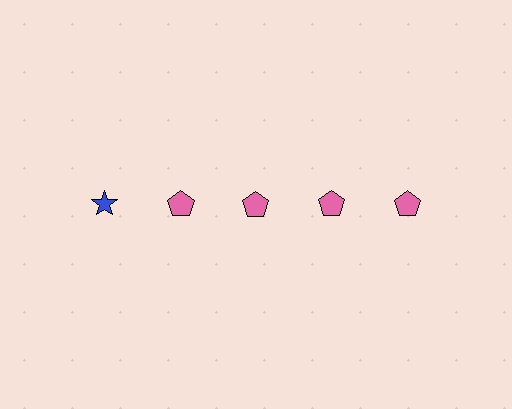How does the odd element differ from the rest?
It differs in both color (blue instead of pink) and shape (star instead of pentagon).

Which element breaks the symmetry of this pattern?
The blue star in the top row, leftmost column breaks the symmetry. All other shapes are pink pentagons.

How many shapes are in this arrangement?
There are 5 shapes arranged in a grid pattern.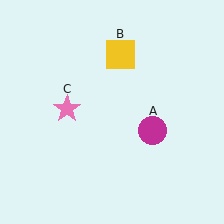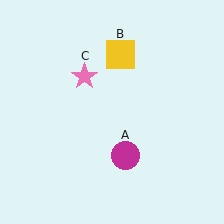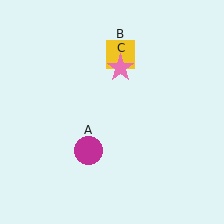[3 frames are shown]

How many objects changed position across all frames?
2 objects changed position: magenta circle (object A), pink star (object C).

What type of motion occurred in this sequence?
The magenta circle (object A), pink star (object C) rotated clockwise around the center of the scene.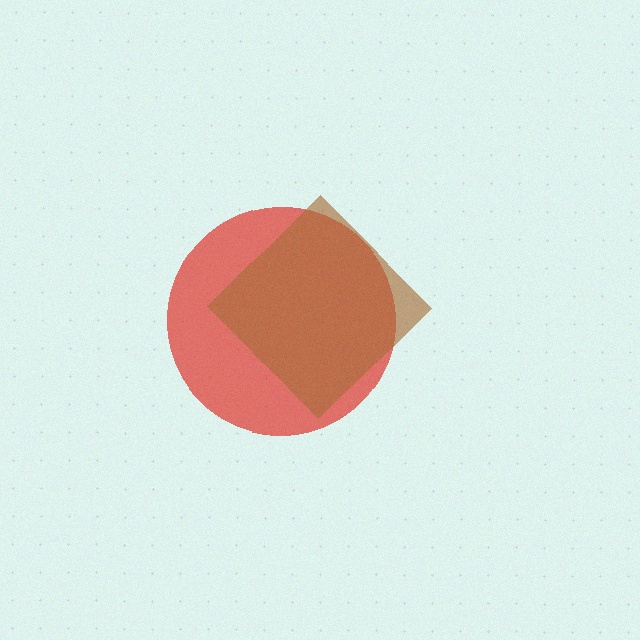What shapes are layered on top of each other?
The layered shapes are: a red circle, a brown diamond.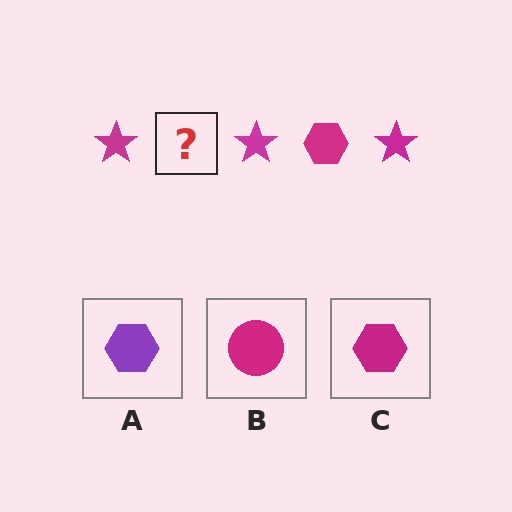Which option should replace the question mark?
Option C.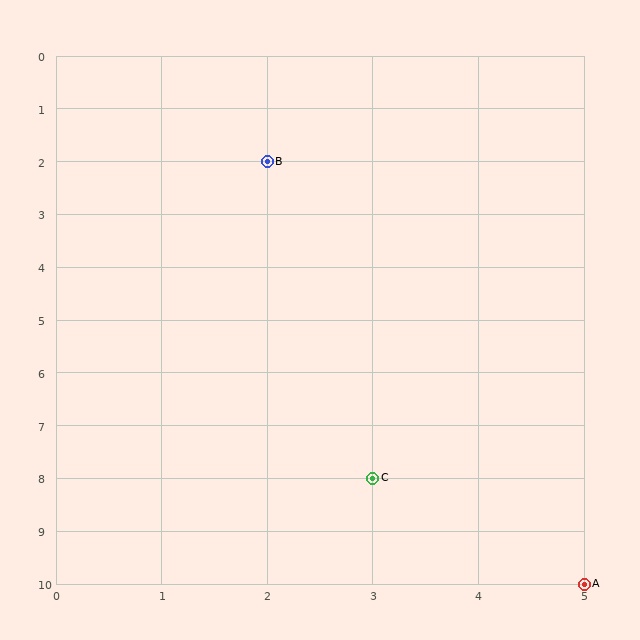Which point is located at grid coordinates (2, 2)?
Point B is at (2, 2).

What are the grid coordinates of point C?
Point C is at grid coordinates (3, 8).